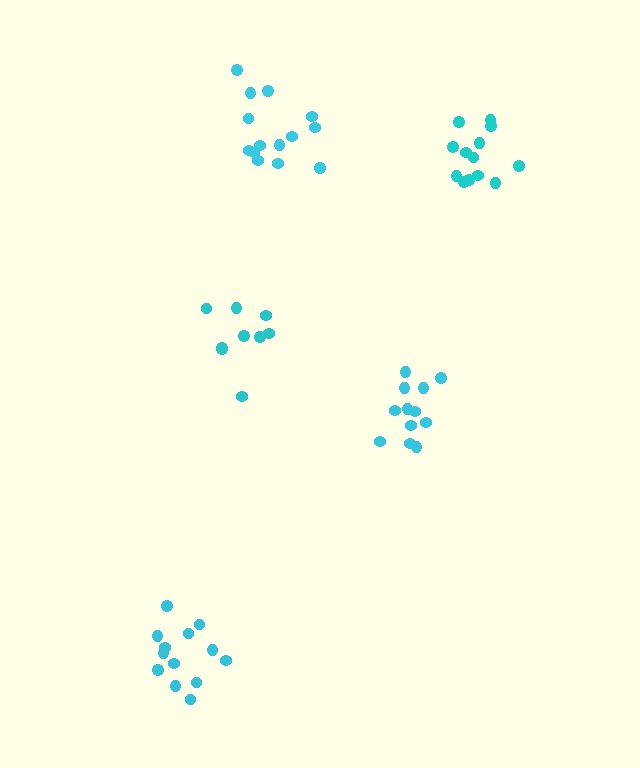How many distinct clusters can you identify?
There are 5 distinct clusters.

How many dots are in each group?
Group 1: 14 dots, Group 2: 12 dots, Group 3: 9 dots, Group 4: 13 dots, Group 5: 13 dots (61 total).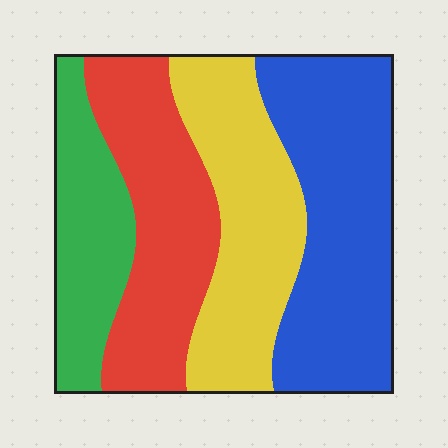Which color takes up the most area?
Blue, at roughly 30%.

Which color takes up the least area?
Green, at roughly 15%.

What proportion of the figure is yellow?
Yellow covers roughly 25% of the figure.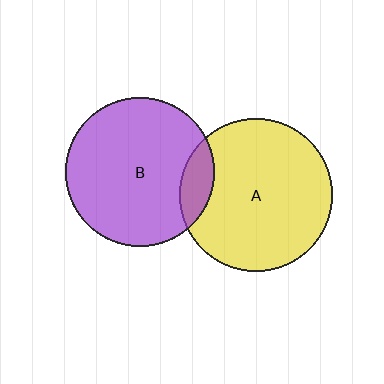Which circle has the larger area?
Circle A (yellow).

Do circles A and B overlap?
Yes.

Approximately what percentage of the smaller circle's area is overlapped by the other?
Approximately 10%.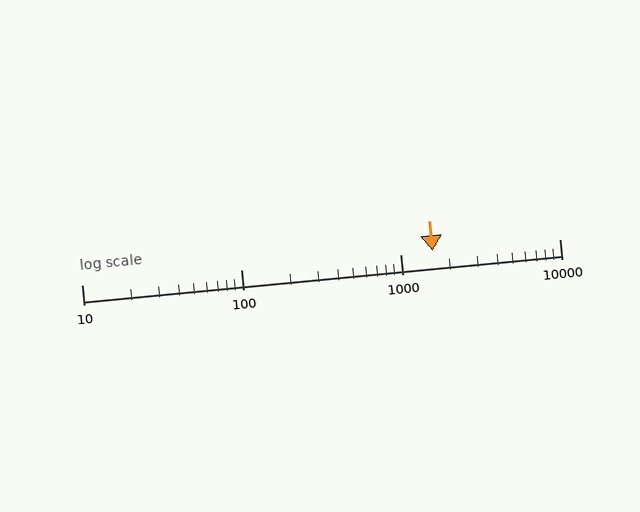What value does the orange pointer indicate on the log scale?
The pointer indicates approximately 1600.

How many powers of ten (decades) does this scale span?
The scale spans 3 decades, from 10 to 10000.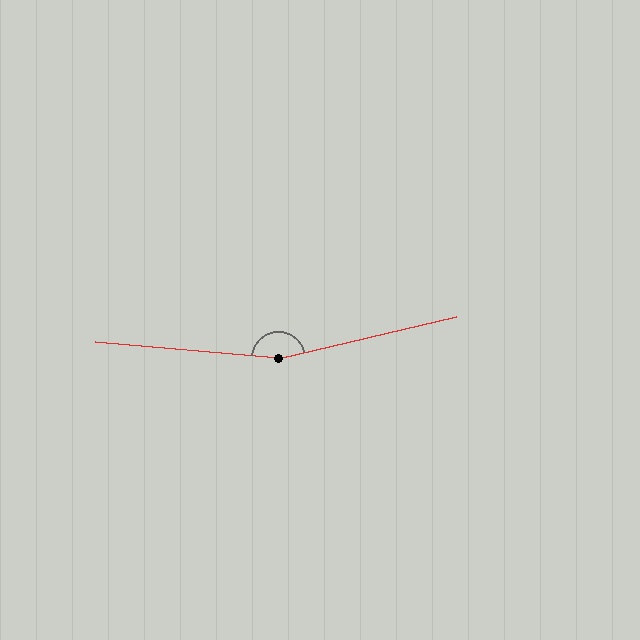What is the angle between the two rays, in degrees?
Approximately 162 degrees.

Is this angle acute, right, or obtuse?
It is obtuse.